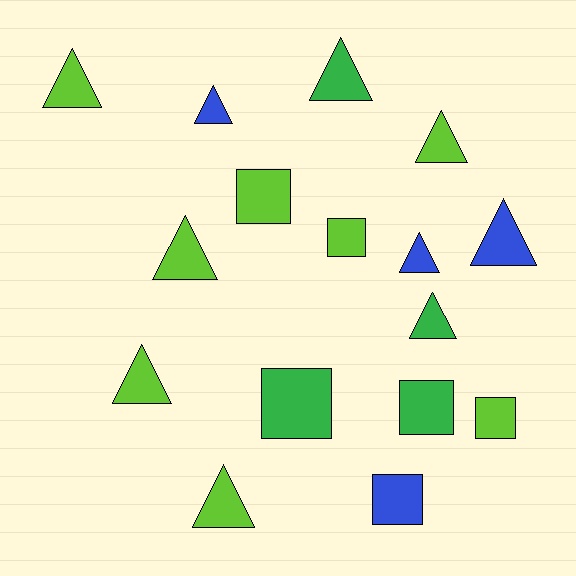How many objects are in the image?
There are 16 objects.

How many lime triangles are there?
There are 5 lime triangles.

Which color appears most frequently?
Lime, with 8 objects.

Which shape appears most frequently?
Triangle, with 10 objects.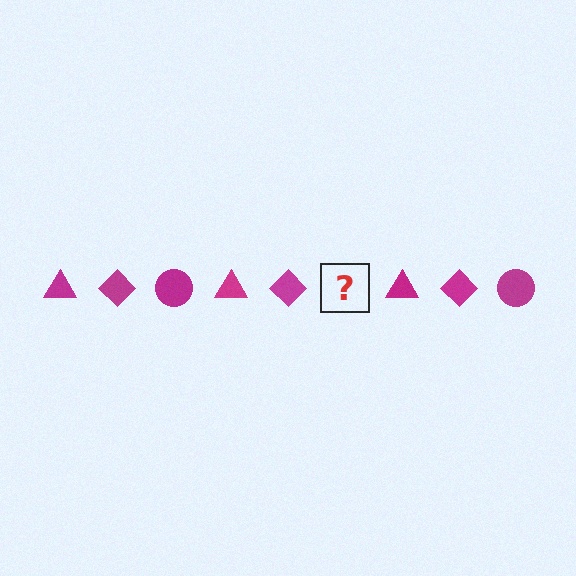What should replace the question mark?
The question mark should be replaced with a magenta circle.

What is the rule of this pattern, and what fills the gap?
The rule is that the pattern cycles through triangle, diamond, circle shapes in magenta. The gap should be filled with a magenta circle.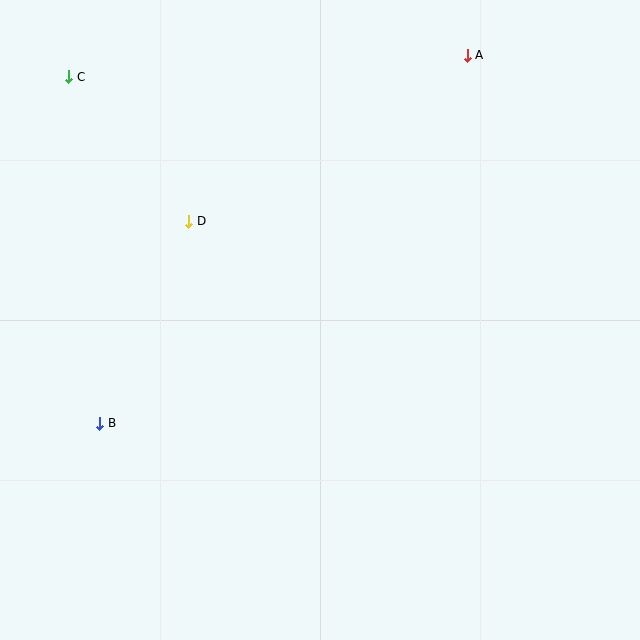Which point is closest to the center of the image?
Point D at (189, 221) is closest to the center.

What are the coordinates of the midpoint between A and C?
The midpoint between A and C is at (268, 66).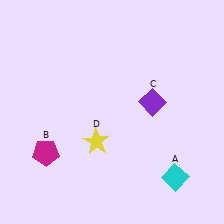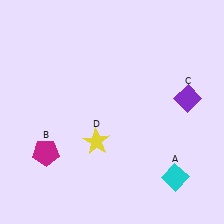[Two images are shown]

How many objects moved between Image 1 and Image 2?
1 object moved between the two images.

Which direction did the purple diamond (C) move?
The purple diamond (C) moved right.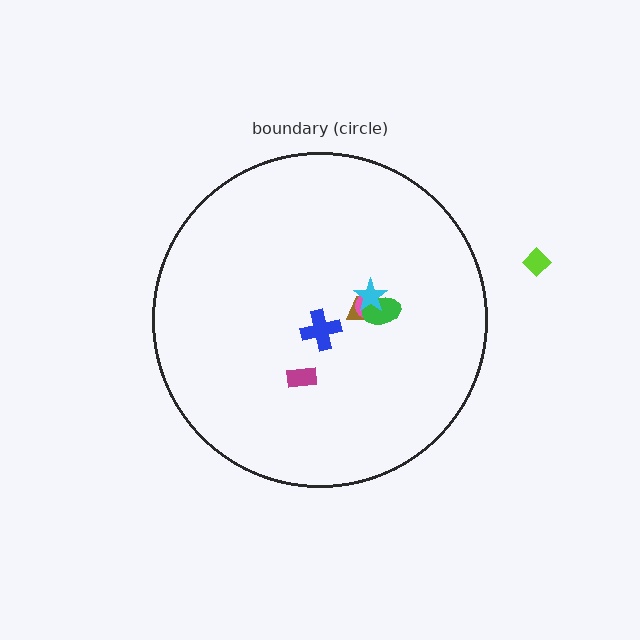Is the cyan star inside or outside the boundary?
Inside.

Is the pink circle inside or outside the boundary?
Inside.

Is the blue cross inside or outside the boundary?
Inside.